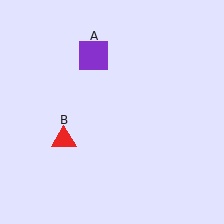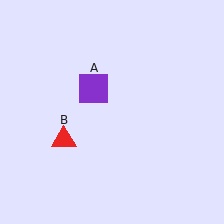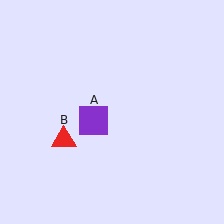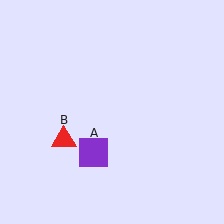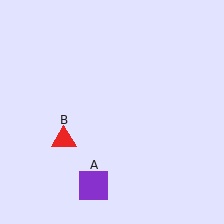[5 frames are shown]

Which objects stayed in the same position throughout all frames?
Red triangle (object B) remained stationary.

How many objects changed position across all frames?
1 object changed position: purple square (object A).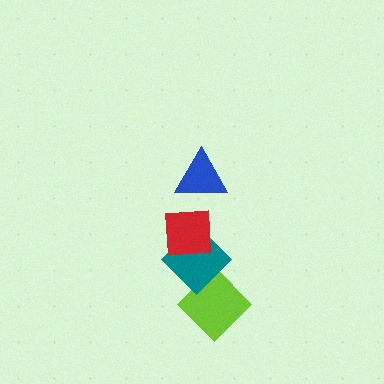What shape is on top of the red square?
The blue triangle is on top of the red square.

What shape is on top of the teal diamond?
The red square is on top of the teal diamond.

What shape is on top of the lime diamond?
The teal diamond is on top of the lime diamond.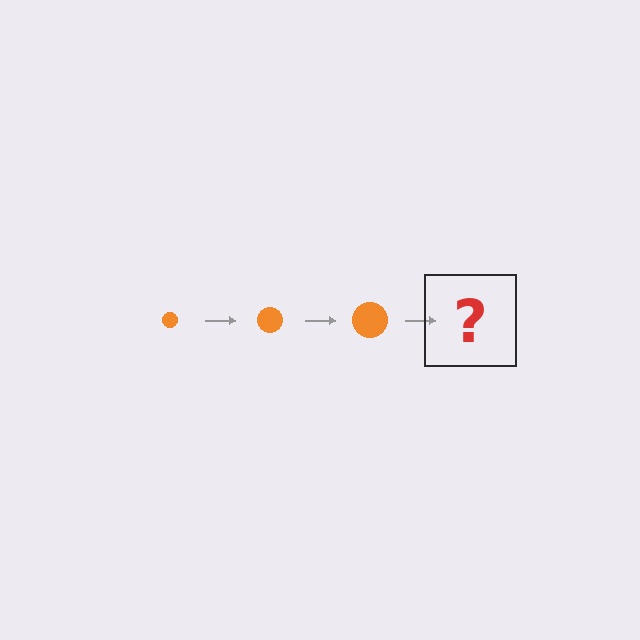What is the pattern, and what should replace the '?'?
The pattern is that the circle gets progressively larger each step. The '?' should be an orange circle, larger than the previous one.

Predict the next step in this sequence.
The next step is an orange circle, larger than the previous one.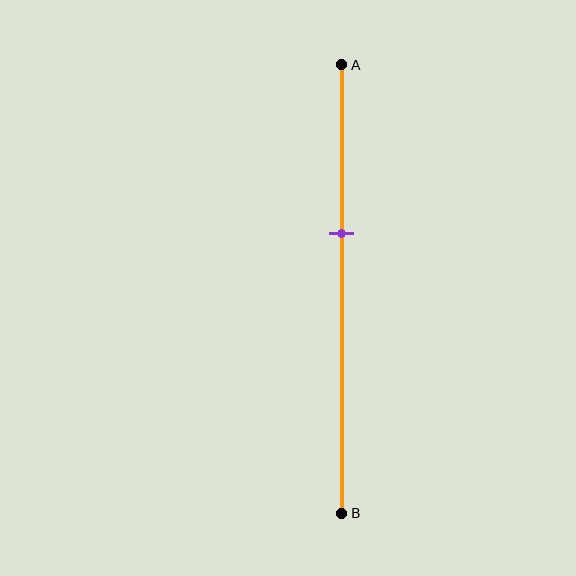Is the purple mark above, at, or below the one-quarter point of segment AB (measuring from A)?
The purple mark is below the one-quarter point of segment AB.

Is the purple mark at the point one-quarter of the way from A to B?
No, the mark is at about 40% from A, not at the 25% one-quarter point.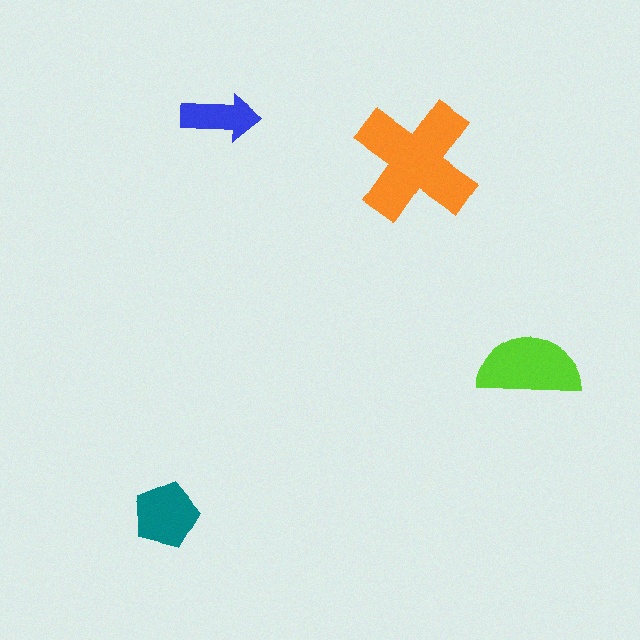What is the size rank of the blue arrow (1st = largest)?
4th.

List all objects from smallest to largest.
The blue arrow, the teal pentagon, the lime semicircle, the orange cross.